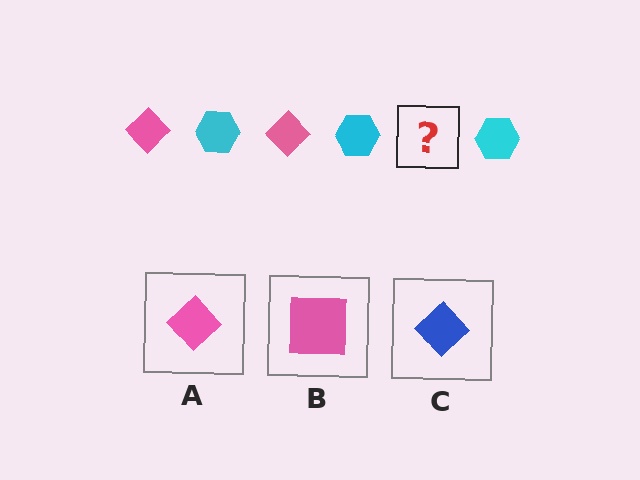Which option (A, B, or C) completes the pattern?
A.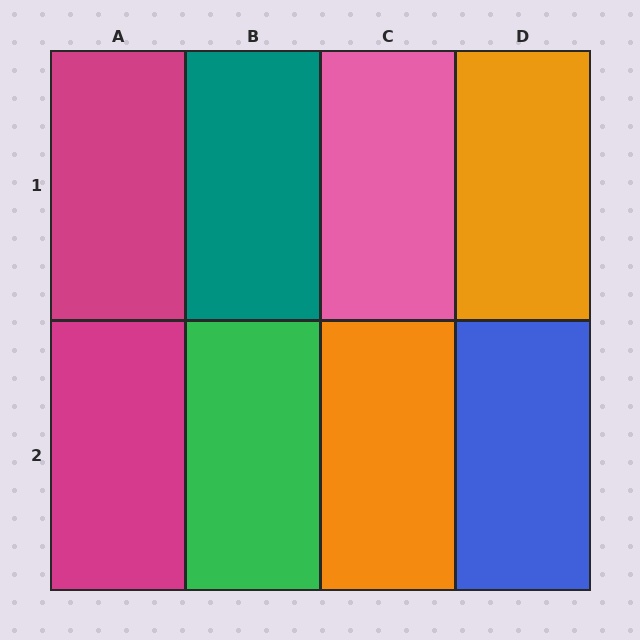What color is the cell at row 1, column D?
Orange.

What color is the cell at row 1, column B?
Teal.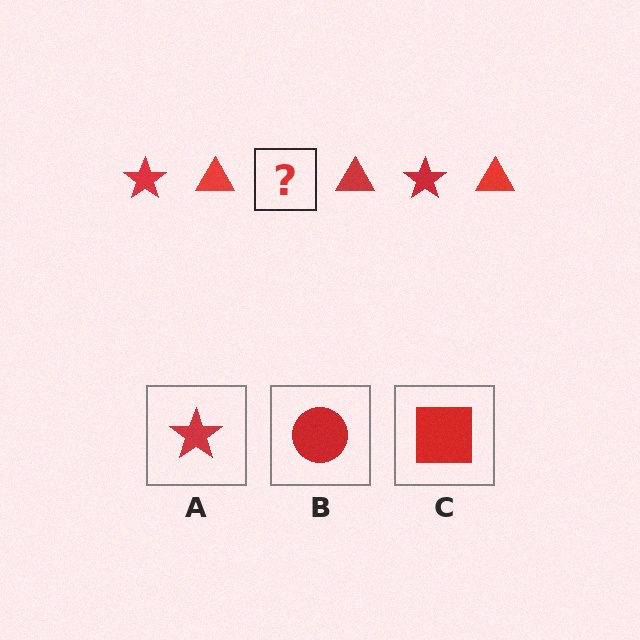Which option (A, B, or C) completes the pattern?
A.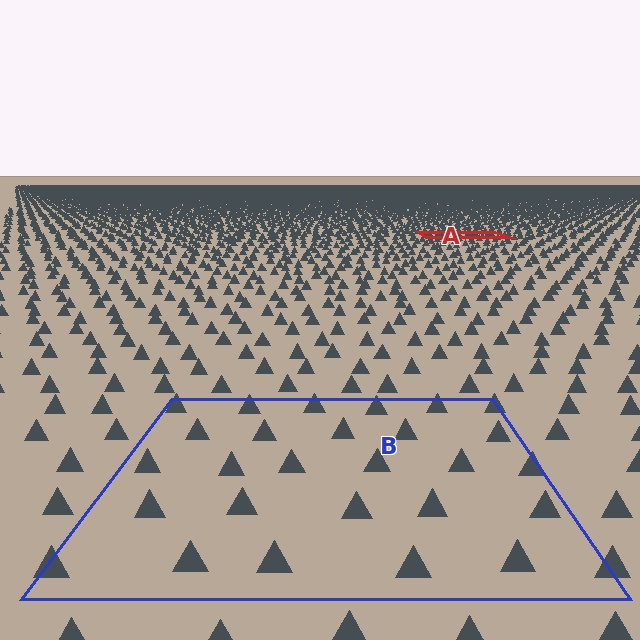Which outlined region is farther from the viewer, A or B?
Region A is farther from the viewer — the texture elements inside it appear smaller and more densely packed.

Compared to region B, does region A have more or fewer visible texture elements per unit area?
Region A has more texture elements per unit area — they are packed more densely because it is farther away.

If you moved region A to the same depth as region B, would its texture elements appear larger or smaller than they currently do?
They would appear larger. At a closer depth, the same texture elements are projected at a bigger on-screen size.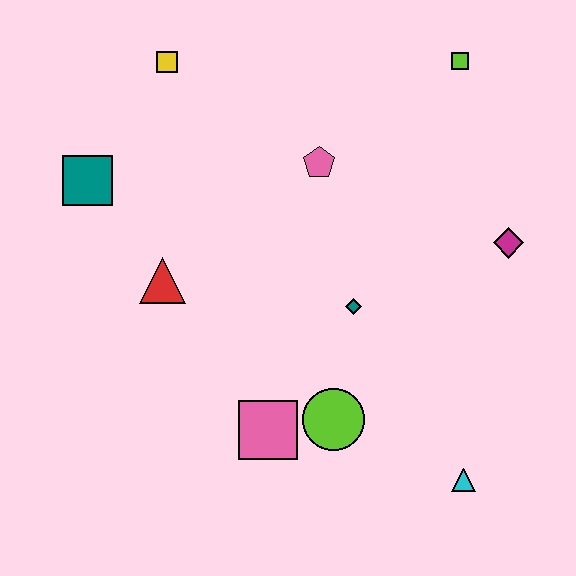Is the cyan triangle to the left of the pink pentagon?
No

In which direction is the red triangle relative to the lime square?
The red triangle is to the left of the lime square.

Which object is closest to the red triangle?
The teal square is closest to the red triangle.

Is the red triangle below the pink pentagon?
Yes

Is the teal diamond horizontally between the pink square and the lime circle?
No